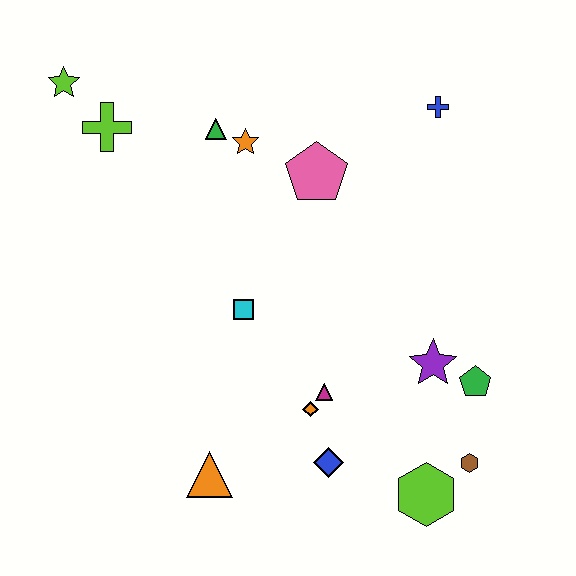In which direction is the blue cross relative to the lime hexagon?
The blue cross is above the lime hexagon.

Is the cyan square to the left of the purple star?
Yes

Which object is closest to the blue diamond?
The orange diamond is closest to the blue diamond.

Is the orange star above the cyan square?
Yes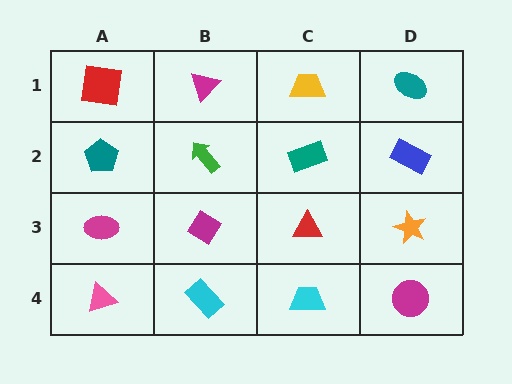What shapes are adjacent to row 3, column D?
A blue rectangle (row 2, column D), a magenta circle (row 4, column D), a red triangle (row 3, column C).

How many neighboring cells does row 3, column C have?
4.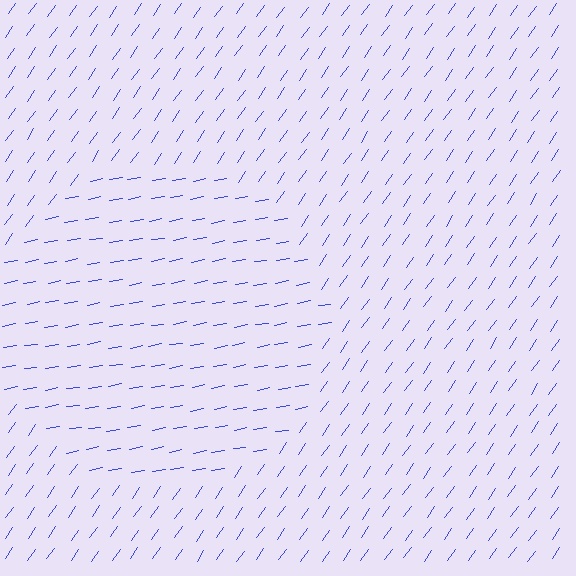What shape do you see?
I see a circle.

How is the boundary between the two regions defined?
The boundary is defined purely by a change in line orientation (approximately 45 degrees difference). All lines are the same color and thickness.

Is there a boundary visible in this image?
Yes, there is a texture boundary formed by a change in line orientation.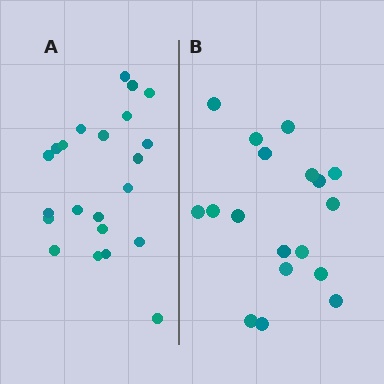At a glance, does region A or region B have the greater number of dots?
Region A (the left region) has more dots.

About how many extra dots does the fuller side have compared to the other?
Region A has about 4 more dots than region B.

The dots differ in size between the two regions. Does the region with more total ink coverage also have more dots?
No. Region B has more total ink coverage because its dots are larger, but region A actually contains more individual dots. Total area can be misleading — the number of items is what matters here.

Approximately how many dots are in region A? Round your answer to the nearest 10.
About 20 dots. (The exact count is 22, which rounds to 20.)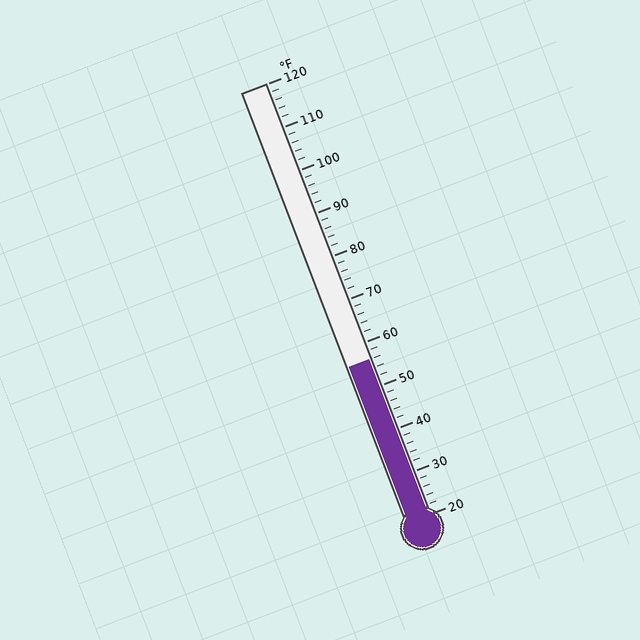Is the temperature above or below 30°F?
The temperature is above 30°F.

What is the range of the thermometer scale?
The thermometer scale ranges from 20°F to 120°F.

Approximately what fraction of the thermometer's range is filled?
The thermometer is filled to approximately 35% of its range.